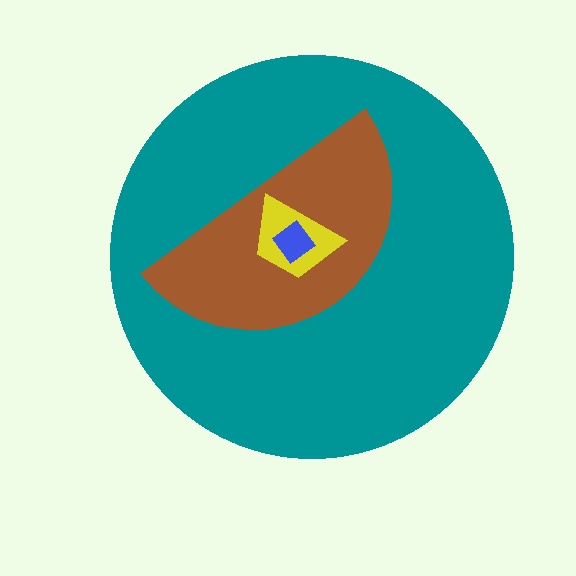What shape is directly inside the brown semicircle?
The yellow trapezoid.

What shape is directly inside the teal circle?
The brown semicircle.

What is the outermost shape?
The teal circle.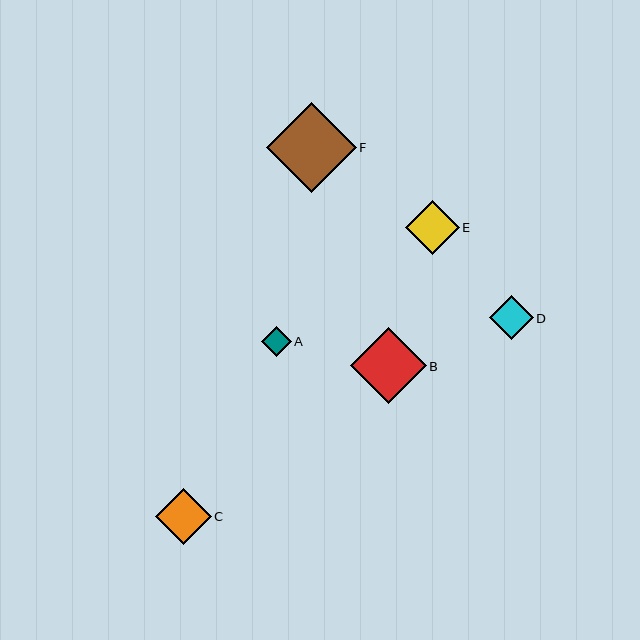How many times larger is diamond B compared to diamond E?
Diamond B is approximately 1.4 times the size of diamond E.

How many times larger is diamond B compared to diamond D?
Diamond B is approximately 1.7 times the size of diamond D.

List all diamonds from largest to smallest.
From largest to smallest: F, B, C, E, D, A.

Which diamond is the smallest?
Diamond A is the smallest with a size of approximately 30 pixels.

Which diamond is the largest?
Diamond F is the largest with a size of approximately 90 pixels.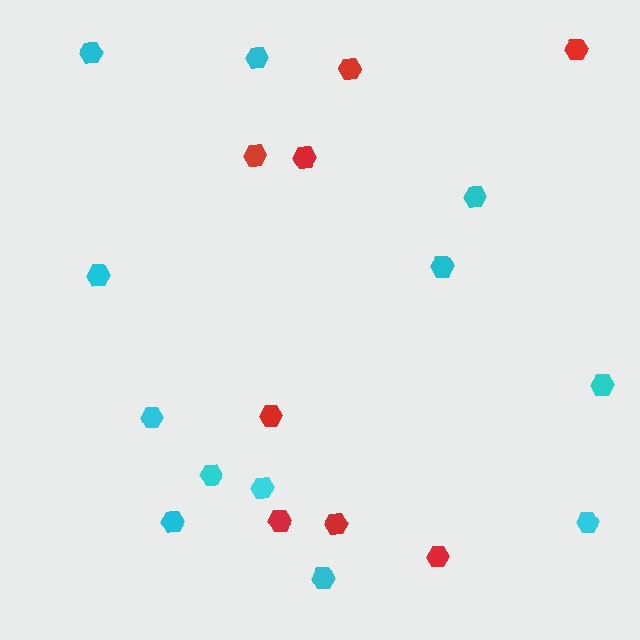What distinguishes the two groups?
There are 2 groups: one group of red hexagons (8) and one group of cyan hexagons (12).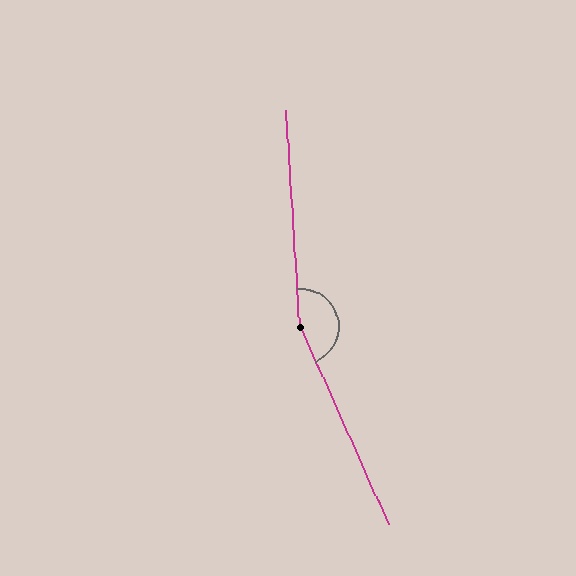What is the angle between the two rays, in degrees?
Approximately 160 degrees.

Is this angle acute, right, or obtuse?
It is obtuse.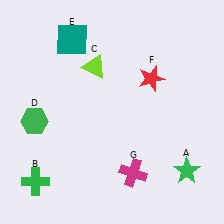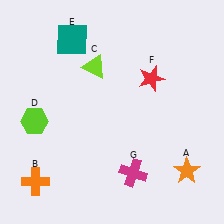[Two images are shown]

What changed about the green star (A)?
In Image 1, A is green. In Image 2, it changed to orange.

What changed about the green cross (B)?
In Image 1, B is green. In Image 2, it changed to orange.